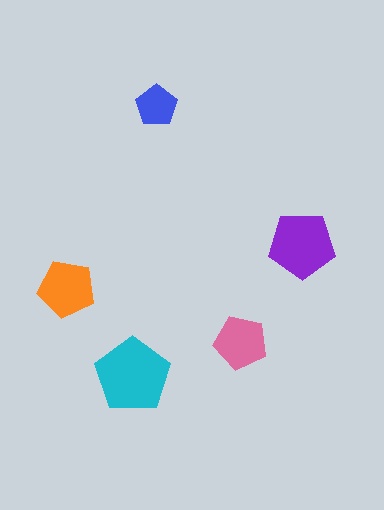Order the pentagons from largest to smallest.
the cyan one, the purple one, the orange one, the pink one, the blue one.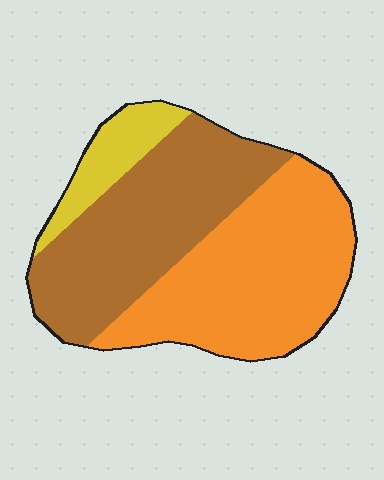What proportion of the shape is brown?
Brown takes up about two fifths (2/5) of the shape.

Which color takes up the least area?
Yellow, at roughly 10%.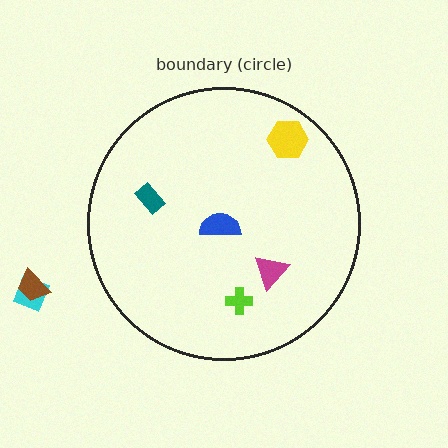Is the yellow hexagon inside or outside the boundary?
Inside.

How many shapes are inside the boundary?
5 inside, 2 outside.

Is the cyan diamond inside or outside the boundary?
Outside.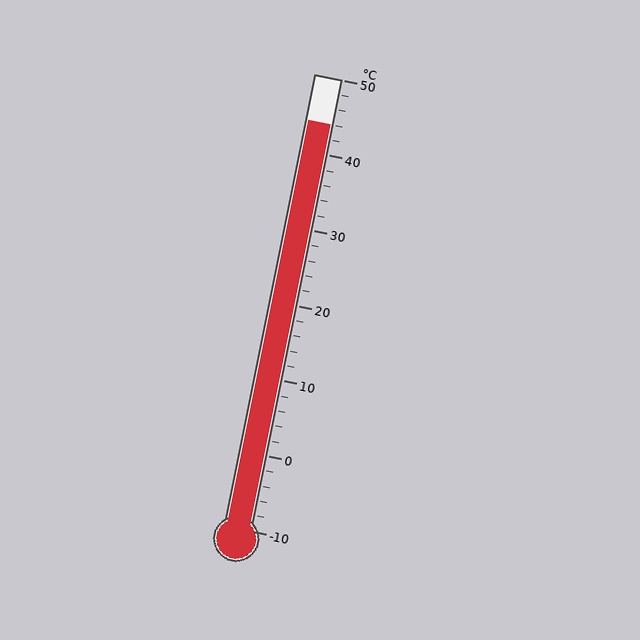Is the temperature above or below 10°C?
The temperature is above 10°C.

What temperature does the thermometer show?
The thermometer shows approximately 44°C.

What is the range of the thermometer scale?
The thermometer scale ranges from -10°C to 50°C.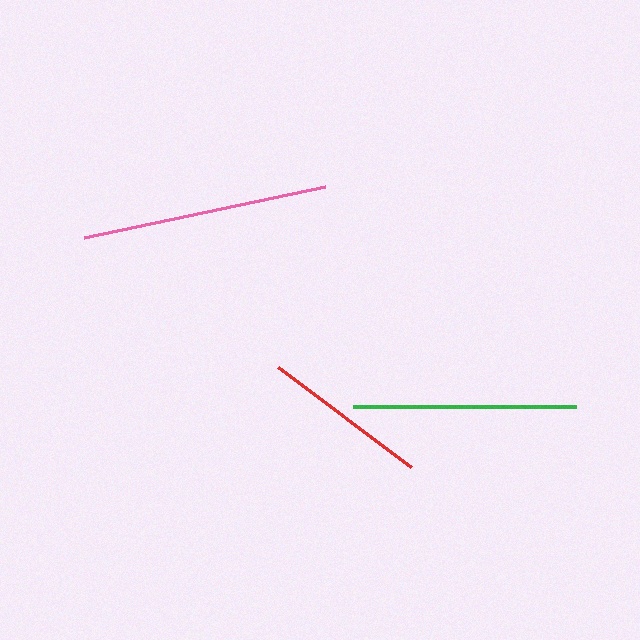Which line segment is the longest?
The pink line is the longest at approximately 246 pixels.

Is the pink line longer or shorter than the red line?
The pink line is longer than the red line.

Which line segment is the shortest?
The red line is the shortest at approximately 166 pixels.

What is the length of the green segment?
The green segment is approximately 223 pixels long.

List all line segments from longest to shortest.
From longest to shortest: pink, green, red.